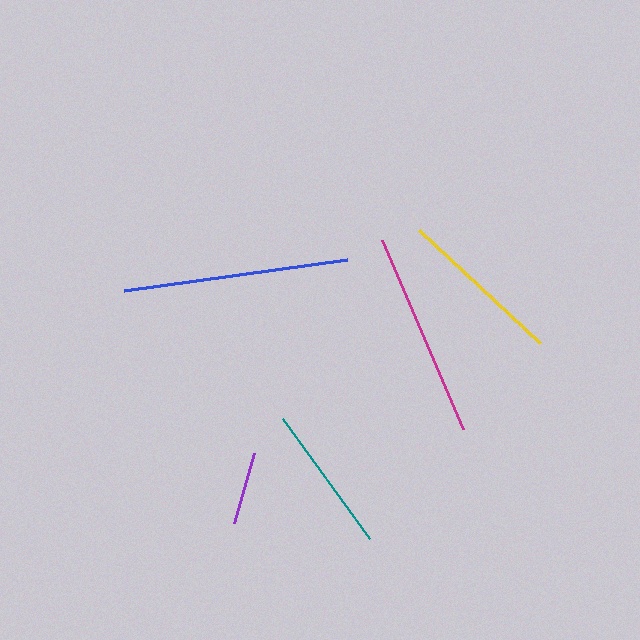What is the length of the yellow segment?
The yellow segment is approximately 166 pixels long.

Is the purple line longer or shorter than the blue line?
The blue line is longer than the purple line.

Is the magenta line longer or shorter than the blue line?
The blue line is longer than the magenta line.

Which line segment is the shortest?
The purple line is the shortest at approximately 73 pixels.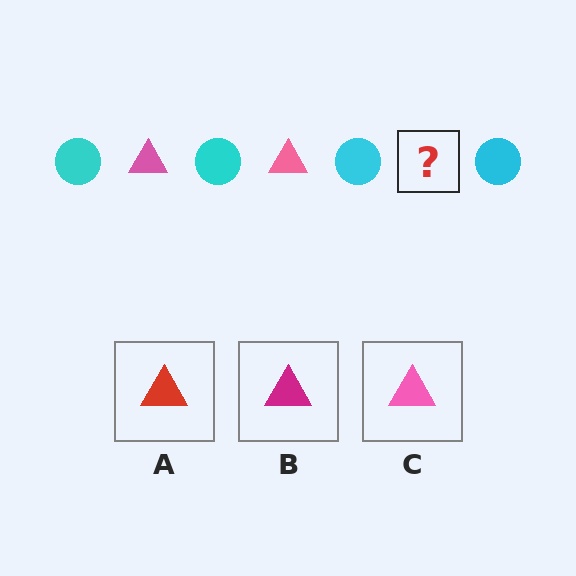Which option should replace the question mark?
Option C.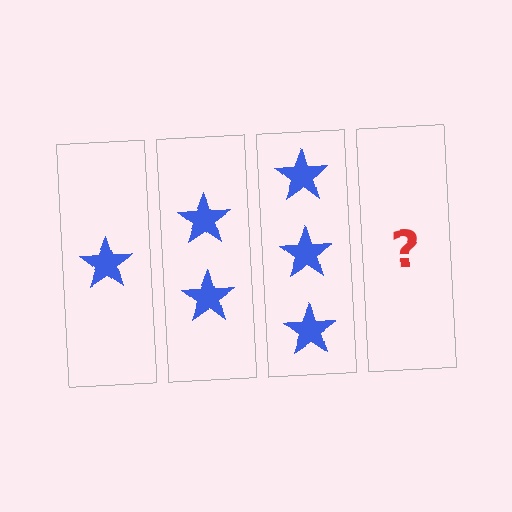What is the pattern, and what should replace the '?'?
The pattern is that each step adds one more star. The '?' should be 4 stars.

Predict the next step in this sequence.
The next step is 4 stars.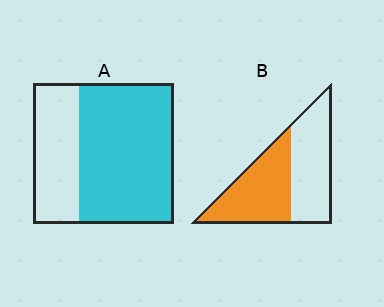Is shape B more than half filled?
Roughly half.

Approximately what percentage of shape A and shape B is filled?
A is approximately 65% and B is approximately 50%.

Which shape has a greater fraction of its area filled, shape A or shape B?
Shape A.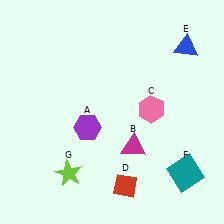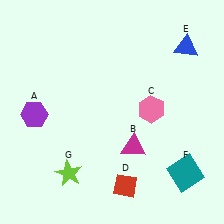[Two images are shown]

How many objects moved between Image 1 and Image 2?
1 object moved between the two images.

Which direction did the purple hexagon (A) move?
The purple hexagon (A) moved left.